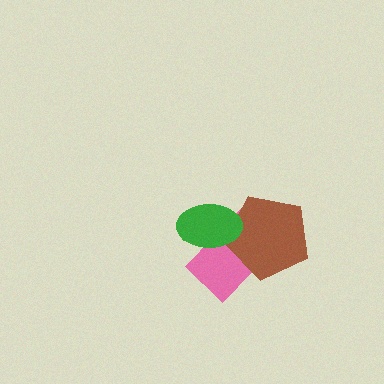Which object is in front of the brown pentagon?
The green ellipse is in front of the brown pentagon.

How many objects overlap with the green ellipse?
2 objects overlap with the green ellipse.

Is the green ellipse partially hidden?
No, no other shape covers it.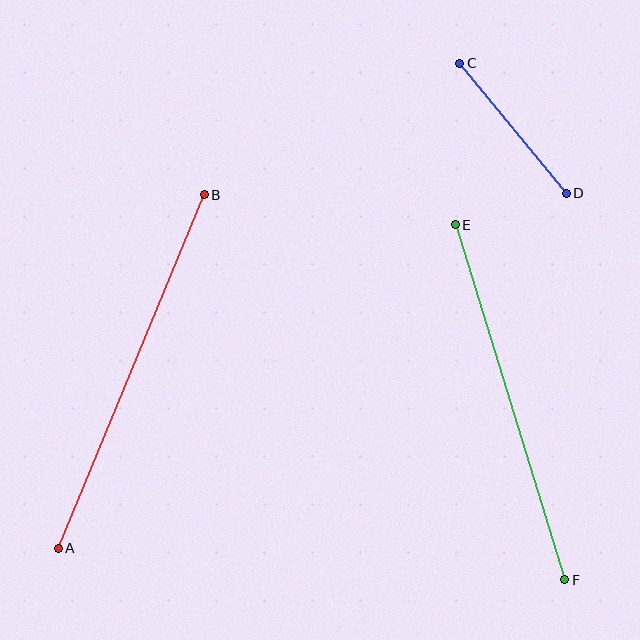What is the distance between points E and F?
The distance is approximately 372 pixels.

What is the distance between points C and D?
The distance is approximately 169 pixels.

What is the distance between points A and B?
The distance is approximately 382 pixels.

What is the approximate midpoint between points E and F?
The midpoint is at approximately (510, 402) pixels.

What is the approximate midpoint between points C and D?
The midpoint is at approximately (513, 128) pixels.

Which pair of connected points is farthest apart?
Points A and B are farthest apart.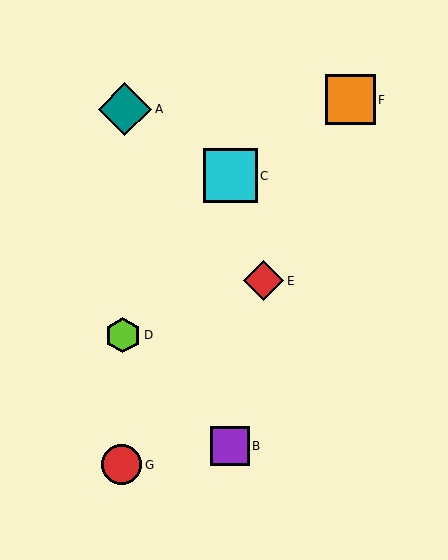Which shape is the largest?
The cyan square (labeled C) is the largest.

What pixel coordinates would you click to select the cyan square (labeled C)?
Click at (230, 176) to select the cyan square C.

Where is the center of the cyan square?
The center of the cyan square is at (230, 176).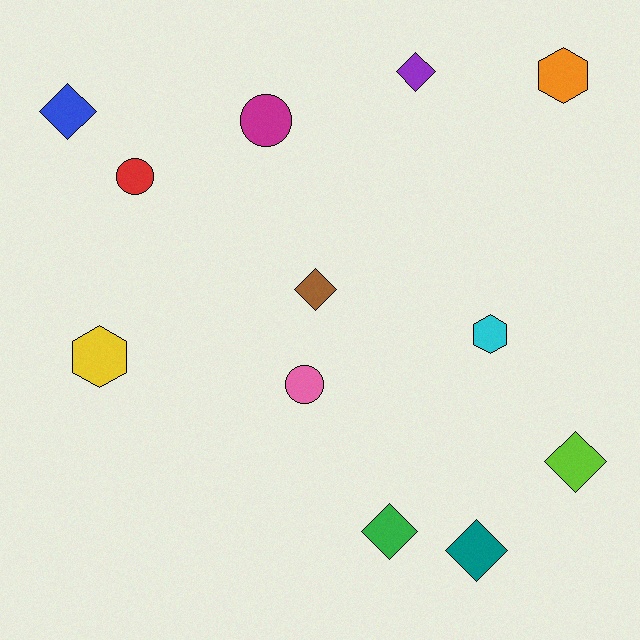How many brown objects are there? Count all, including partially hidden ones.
There is 1 brown object.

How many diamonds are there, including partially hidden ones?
There are 6 diamonds.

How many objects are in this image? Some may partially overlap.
There are 12 objects.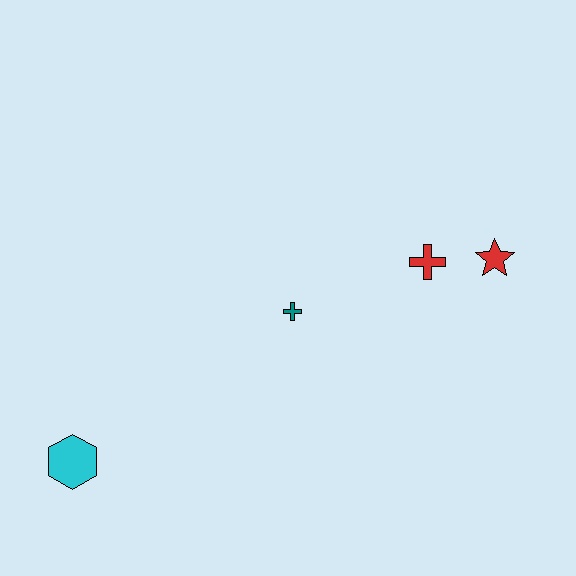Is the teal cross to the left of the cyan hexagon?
No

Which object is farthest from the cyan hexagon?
The red star is farthest from the cyan hexagon.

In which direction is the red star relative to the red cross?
The red star is to the right of the red cross.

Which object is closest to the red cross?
The red star is closest to the red cross.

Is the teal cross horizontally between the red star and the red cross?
No